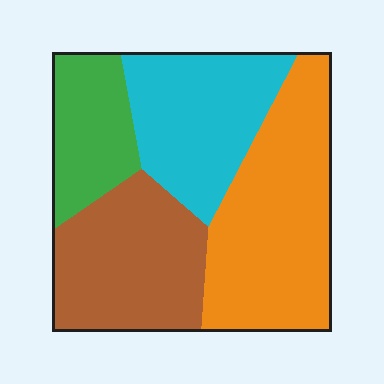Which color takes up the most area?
Orange, at roughly 35%.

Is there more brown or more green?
Brown.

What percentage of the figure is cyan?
Cyan covers about 25% of the figure.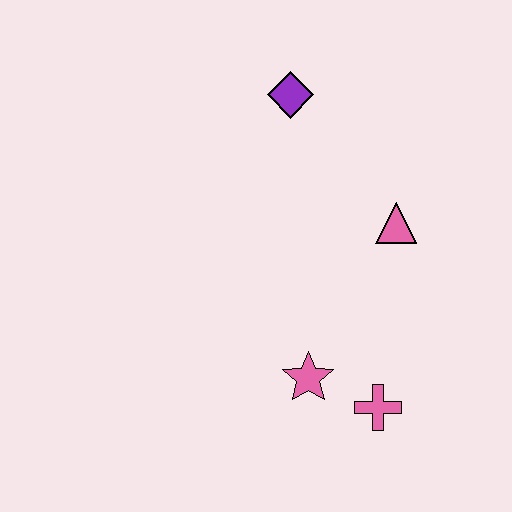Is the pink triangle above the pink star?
Yes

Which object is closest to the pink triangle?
The purple diamond is closest to the pink triangle.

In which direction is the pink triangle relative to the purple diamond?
The pink triangle is below the purple diamond.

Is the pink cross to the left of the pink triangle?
Yes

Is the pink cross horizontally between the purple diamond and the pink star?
No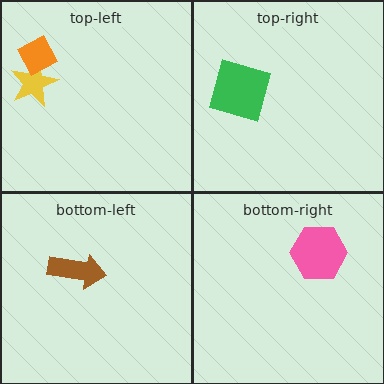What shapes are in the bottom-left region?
The brown arrow.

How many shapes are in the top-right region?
1.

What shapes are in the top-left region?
The yellow star, the orange diamond.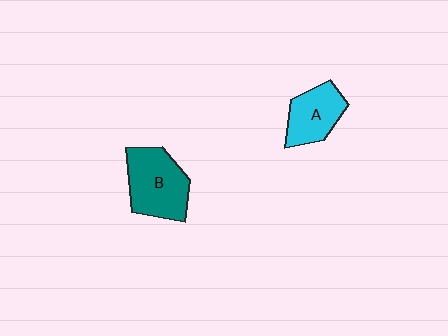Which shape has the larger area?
Shape B (teal).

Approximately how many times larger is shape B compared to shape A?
Approximately 1.4 times.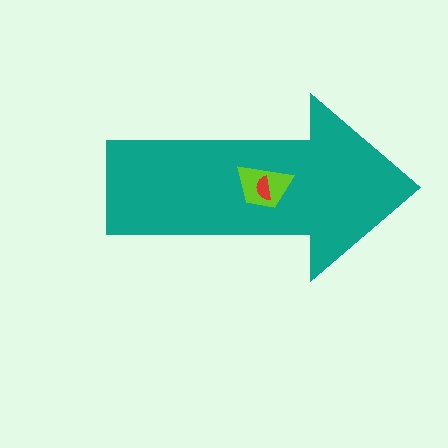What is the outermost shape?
The teal arrow.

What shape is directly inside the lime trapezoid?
The red semicircle.